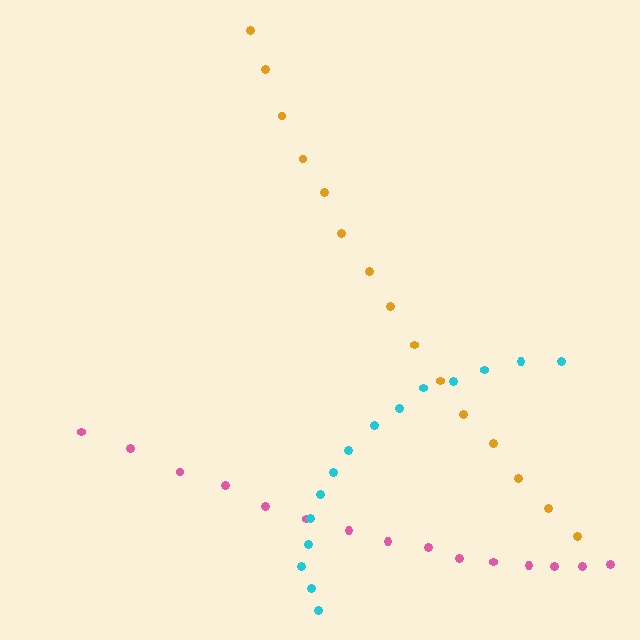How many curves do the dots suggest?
There are 3 distinct paths.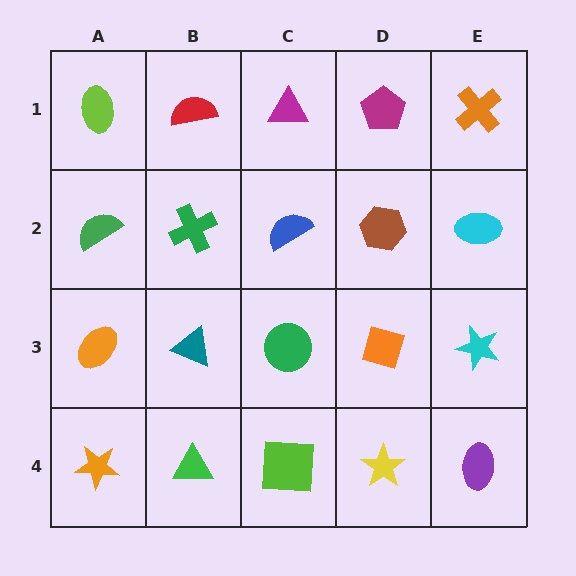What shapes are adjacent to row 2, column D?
A magenta pentagon (row 1, column D), an orange diamond (row 3, column D), a blue semicircle (row 2, column C), a cyan ellipse (row 2, column E).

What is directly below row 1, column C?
A blue semicircle.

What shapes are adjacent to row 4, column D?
An orange diamond (row 3, column D), a lime square (row 4, column C), a purple ellipse (row 4, column E).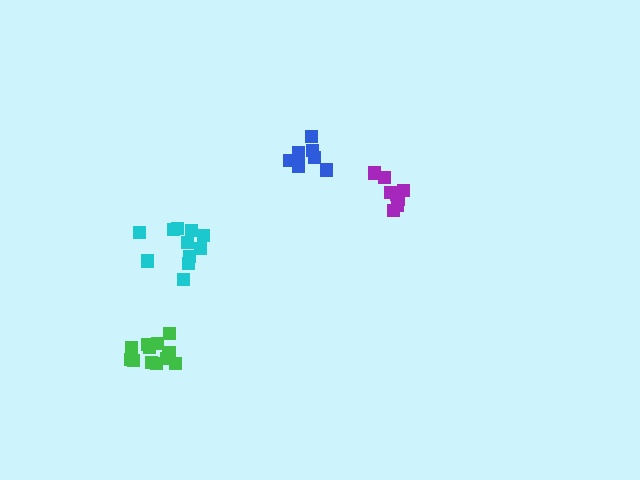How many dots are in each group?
Group 1: 13 dots, Group 2: 8 dots, Group 3: 8 dots, Group 4: 11 dots (40 total).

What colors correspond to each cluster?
The clusters are colored: green, blue, purple, cyan.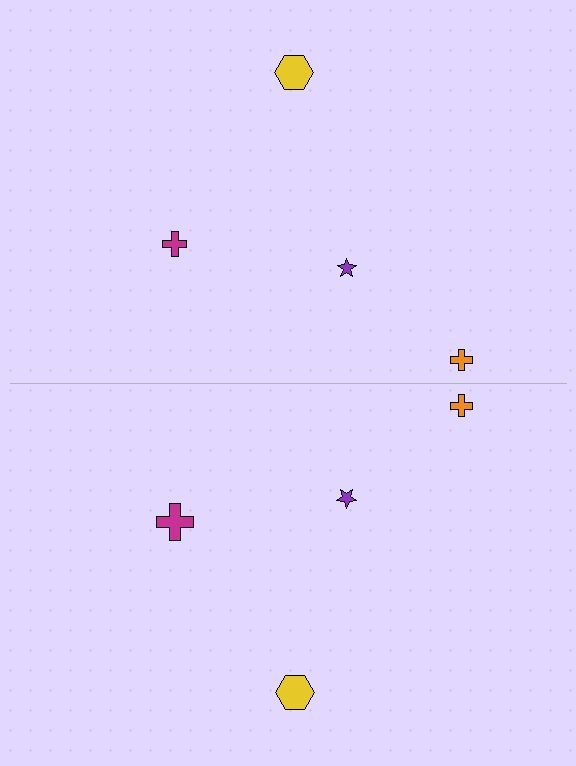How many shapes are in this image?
There are 8 shapes in this image.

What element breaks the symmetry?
The magenta cross on the bottom side has a different size than its mirror counterpart.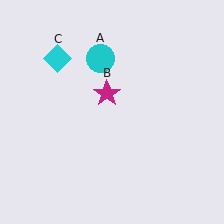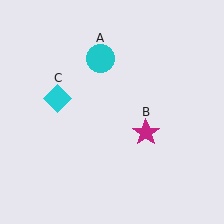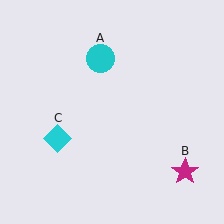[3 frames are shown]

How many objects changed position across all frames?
2 objects changed position: magenta star (object B), cyan diamond (object C).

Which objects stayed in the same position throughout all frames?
Cyan circle (object A) remained stationary.